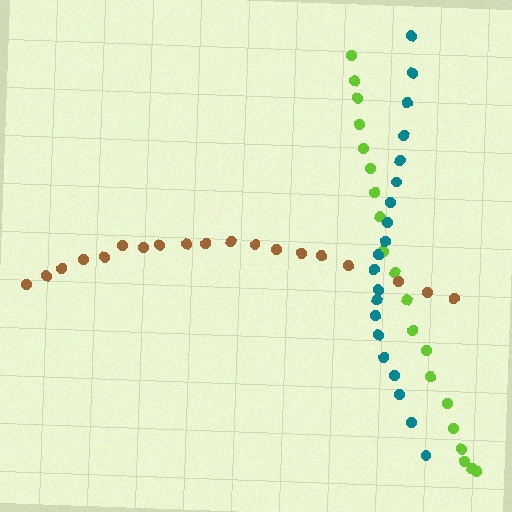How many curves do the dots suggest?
There are 3 distinct paths.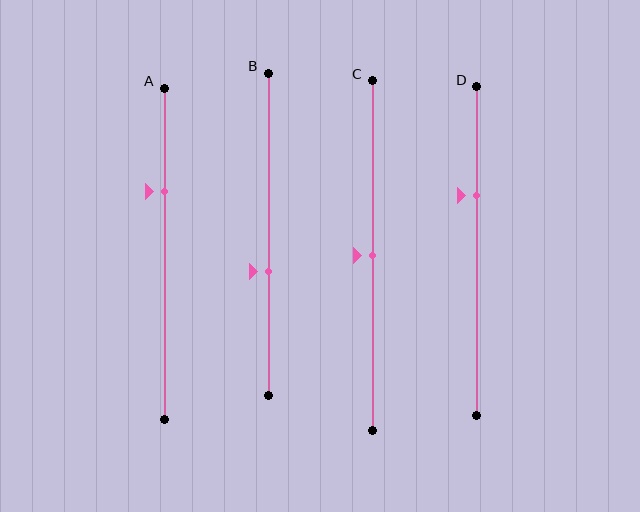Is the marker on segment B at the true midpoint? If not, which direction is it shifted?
No, the marker on segment B is shifted downward by about 12% of the segment length.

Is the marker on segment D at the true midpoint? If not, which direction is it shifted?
No, the marker on segment D is shifted upward by about 17% of the segment length.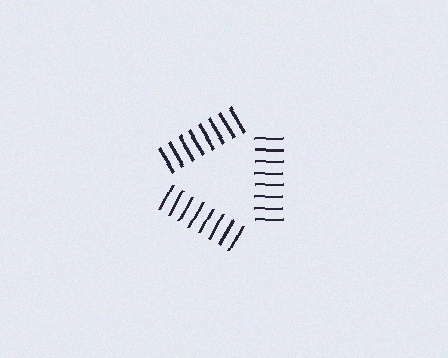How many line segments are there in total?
24 — 8 along each of the 3 edges.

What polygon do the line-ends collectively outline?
An illusory triangle — the line segments terminate on its edges but no continuous stroke is drawn.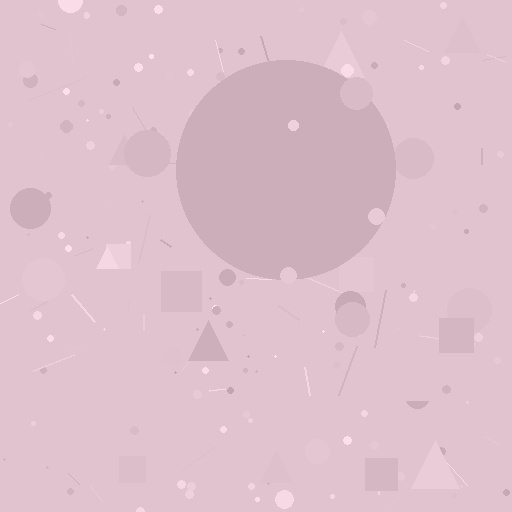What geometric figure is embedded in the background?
A circle is embedded in the background.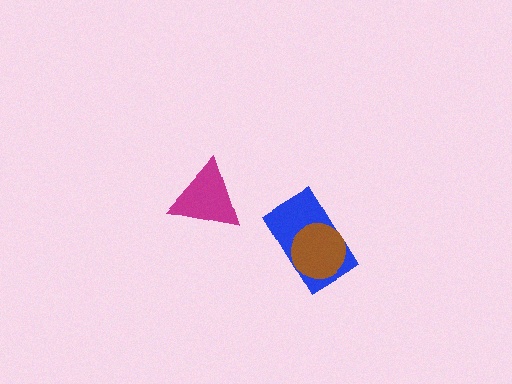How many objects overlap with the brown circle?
1 object overlaps with the brown circle.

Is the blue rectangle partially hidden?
Yes, it is partially covered by another shape.